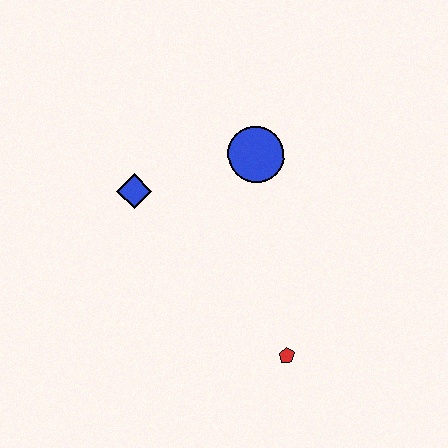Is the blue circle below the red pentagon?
No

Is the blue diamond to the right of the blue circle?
No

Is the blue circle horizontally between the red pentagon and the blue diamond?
Yes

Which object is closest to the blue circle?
The blue diamond is closest to the blue circle.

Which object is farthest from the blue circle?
The red pentagon is farthest from the blue circle.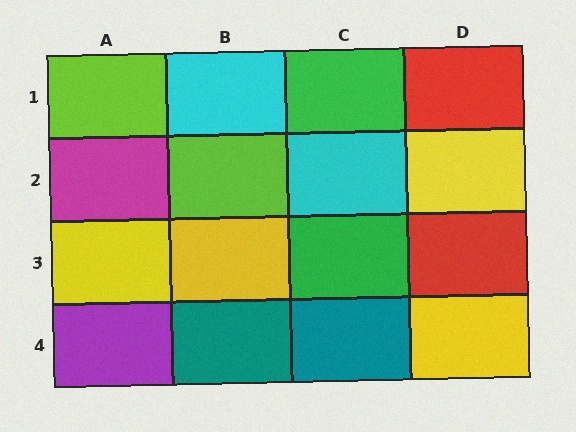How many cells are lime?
2 cells are lime.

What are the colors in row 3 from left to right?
Yellow, yellow, green, red.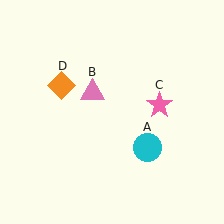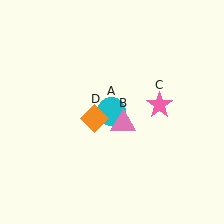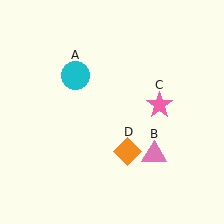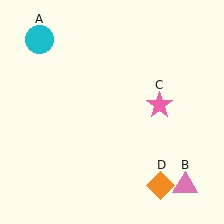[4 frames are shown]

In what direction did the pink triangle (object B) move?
The pink triangle (object B) moved down and to the right.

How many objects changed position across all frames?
3 objects changed position: cyan circle (object A), pink triangle (object B), orange diamond (object D).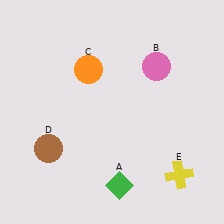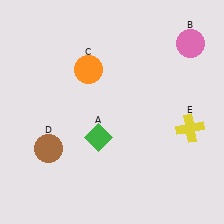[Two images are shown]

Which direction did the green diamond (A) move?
The green diamond (A) moved up.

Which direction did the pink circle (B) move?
The pink circle (B) moved right.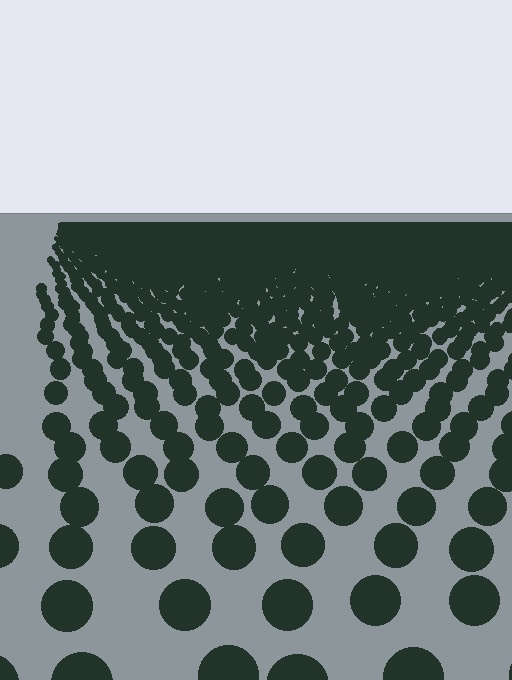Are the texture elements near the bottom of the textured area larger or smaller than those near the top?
Larger. Near the bottom, elements are closer to the viewer and appear at a bigger on-screen size.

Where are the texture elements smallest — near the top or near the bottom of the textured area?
Near the top.